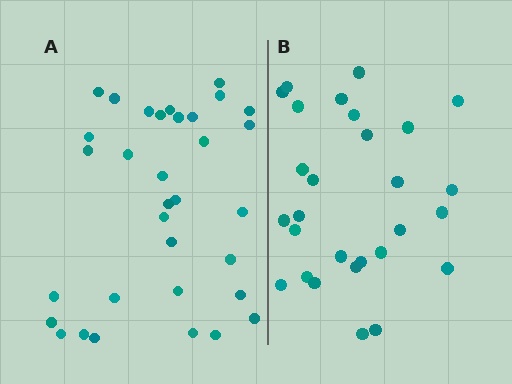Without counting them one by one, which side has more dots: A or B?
Region A (the left region) has more dots.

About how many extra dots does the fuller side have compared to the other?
Region A has about 5 more dots than region B.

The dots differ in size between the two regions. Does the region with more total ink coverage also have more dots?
No. Region B has more total ink coverage because its dots are larger, but region A actually contains more individual dots. Total area can be misleading — the number of items is what matters here.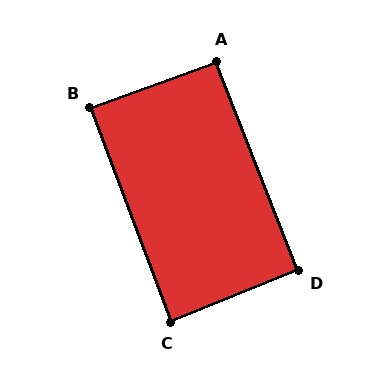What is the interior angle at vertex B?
Approximately 89 degrees (approximately right).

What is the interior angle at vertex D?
Approximately 91 degrees (approximately right).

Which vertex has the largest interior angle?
A, at approximately 92 degrees.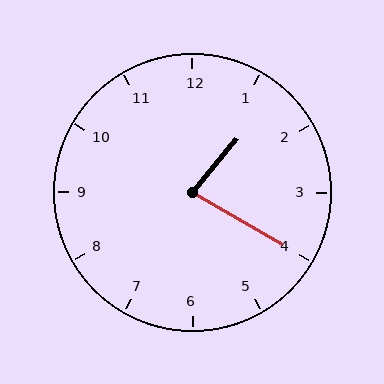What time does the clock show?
1:20.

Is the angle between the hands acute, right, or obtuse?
It is acute.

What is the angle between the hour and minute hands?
Approximately 80 degrees.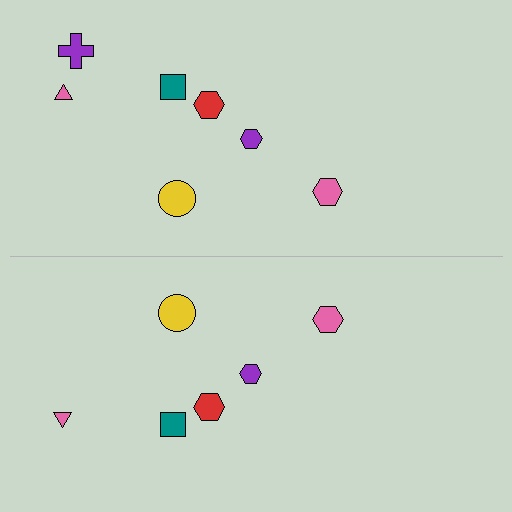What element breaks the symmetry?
A purple cross is missing from the bottom side.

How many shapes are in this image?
There are 13 shapes in this image.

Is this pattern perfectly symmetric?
No, the pattern is not perfectly symmetric. A purple cross is missing from the bottom side.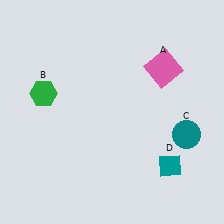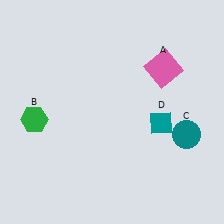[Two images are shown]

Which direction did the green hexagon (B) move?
The green hexagon (B) moved down.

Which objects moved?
The objects that moved are: the green hexagon (B), the teal diamond (D).